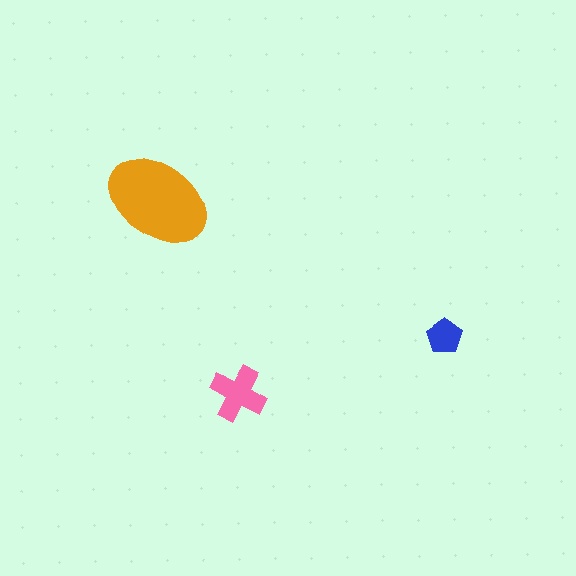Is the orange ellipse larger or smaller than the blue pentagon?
Larger.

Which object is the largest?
The orange ellipse.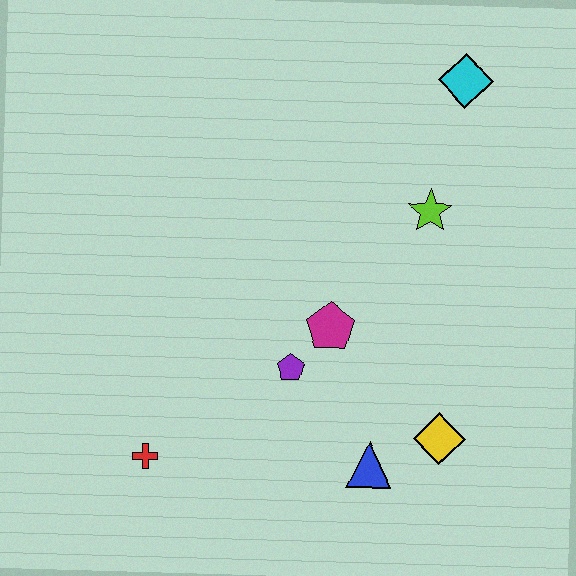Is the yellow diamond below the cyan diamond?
Yes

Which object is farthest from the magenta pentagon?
The cyan diamond is farthest from the magenta pentagon.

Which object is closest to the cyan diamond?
The lime star is closest to the cyan diamond.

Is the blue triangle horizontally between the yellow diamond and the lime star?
No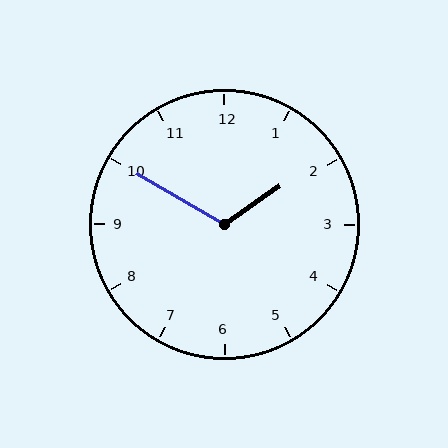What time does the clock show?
1:50.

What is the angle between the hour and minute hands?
Approximately 115 degrees.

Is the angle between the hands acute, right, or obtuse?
It is obtuse.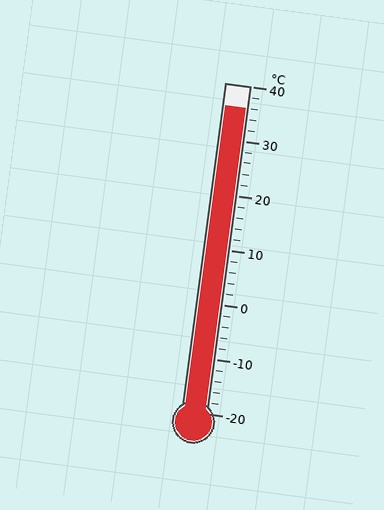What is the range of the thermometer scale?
The thermometer scale ranges from -20°C to 40°C.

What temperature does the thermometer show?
The thermometer shows approximately 36°C.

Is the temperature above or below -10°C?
The temperature is above -10°C.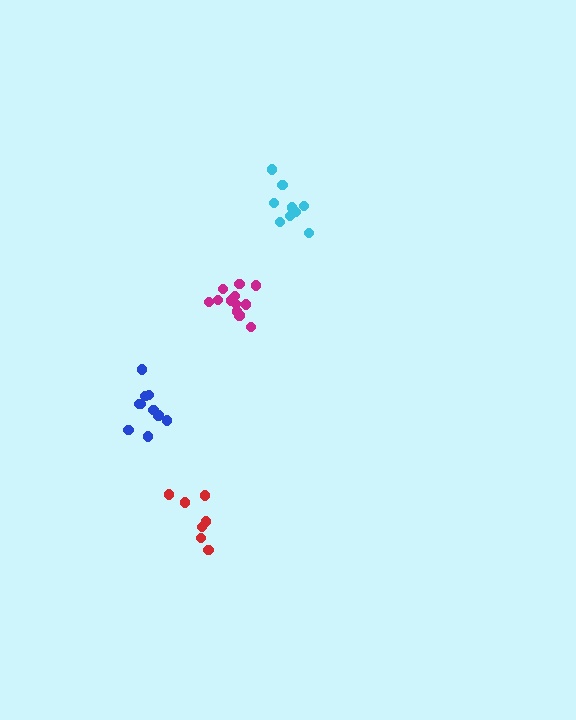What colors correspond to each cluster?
The clusters are colored: red, cyan, magenta, blue.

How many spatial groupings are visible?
There are 4 spatial groupings.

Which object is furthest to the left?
The blue cluster is leftmost.